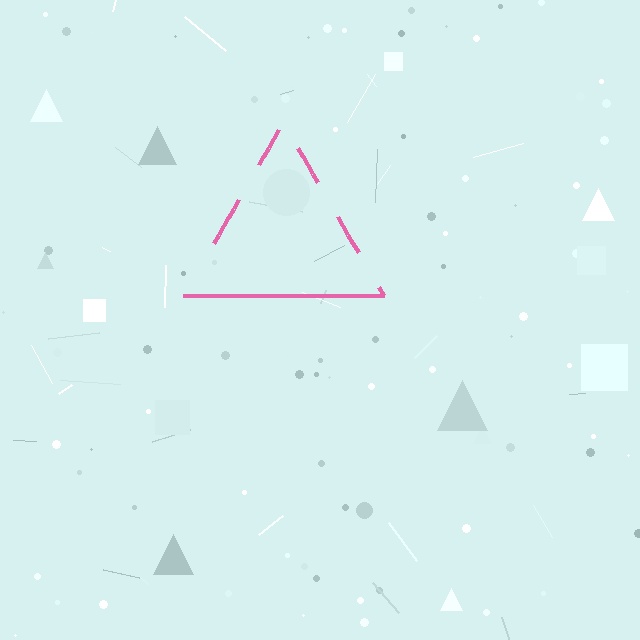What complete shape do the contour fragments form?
The contour fragments form a triangle.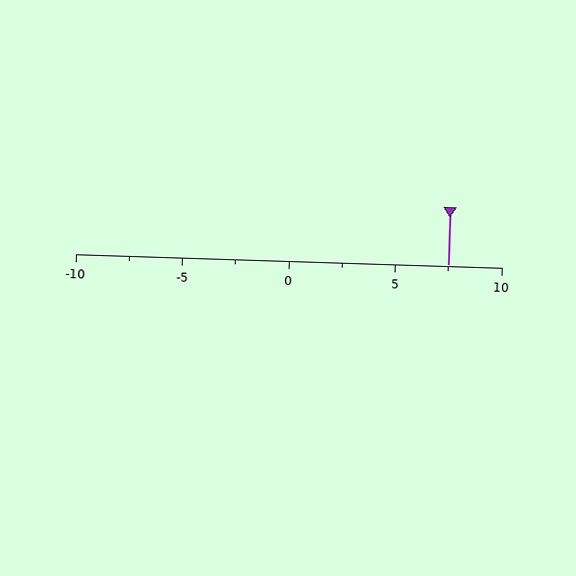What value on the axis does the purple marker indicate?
The marker indicates approximately 7.5.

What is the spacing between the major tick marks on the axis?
The major ticks are spaced 5 apart.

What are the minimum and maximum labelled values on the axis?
The axis runs from -10 to 10.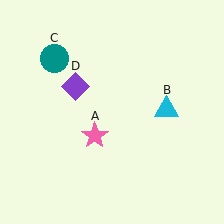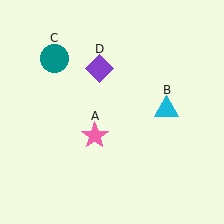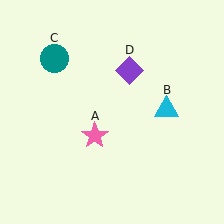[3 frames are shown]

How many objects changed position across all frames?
1 object changed position: purple diamond (object D).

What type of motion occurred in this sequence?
The purple diamond (object D) rotated clockwise around the center of the scene.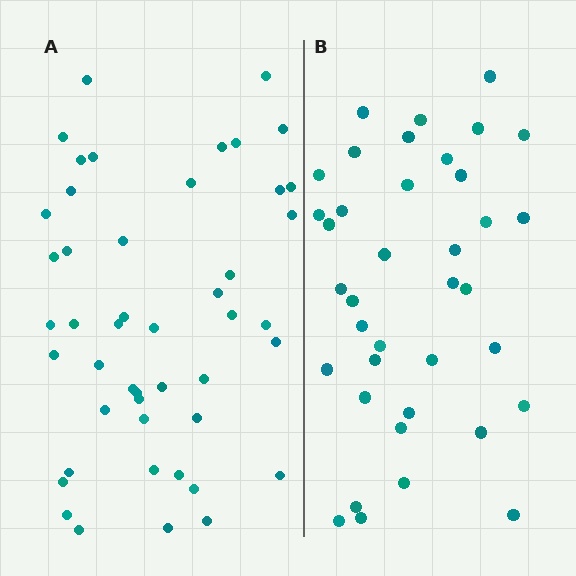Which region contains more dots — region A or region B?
Region A (the left region) has more dots.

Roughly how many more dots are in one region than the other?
Region A has roughly 8 or so more dots than region B.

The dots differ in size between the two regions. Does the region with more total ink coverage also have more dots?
No. Region B has more total ink coverage because its dots are larger, but region A actually contains more individual dots. Total area can be misleading — the number of items is what matters here.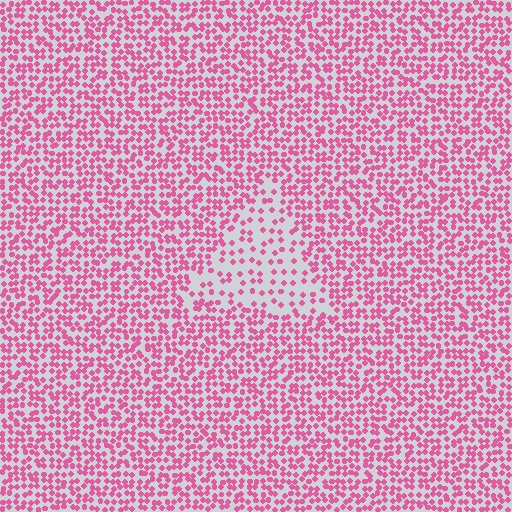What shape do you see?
I see a triangle.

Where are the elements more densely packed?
The elements are more densely packed outside the triangle boundary.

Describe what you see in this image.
The image contains small pink elements arranged at two different densities. A triangle-shaped region is visible where the elements are less densely packed than the surrounding area.